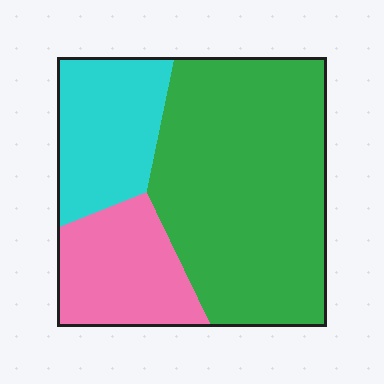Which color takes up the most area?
Green, at roughly 60%.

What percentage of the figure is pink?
Pink takes up less than a quarter of the figure.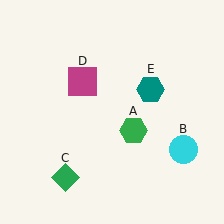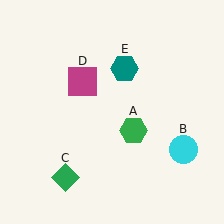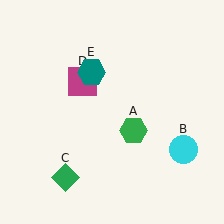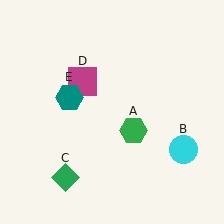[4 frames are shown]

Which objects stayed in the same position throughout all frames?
Green hexagon (object A) and cyan circle (object B) and green diamond (object C) and magenta square (object D) remained stationary.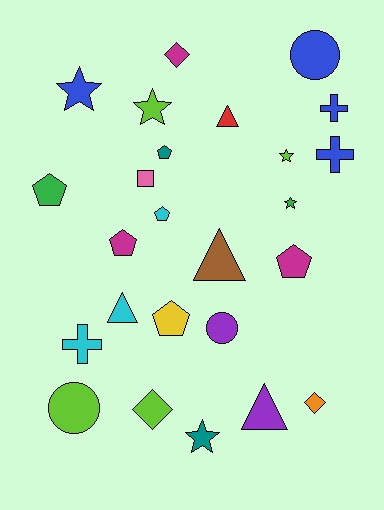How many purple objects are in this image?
There are 2 purple objects.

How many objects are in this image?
There are 25 objects.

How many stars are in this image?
There are 5 stars.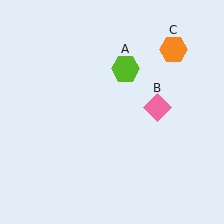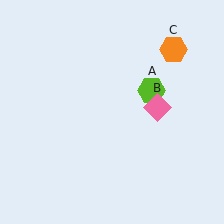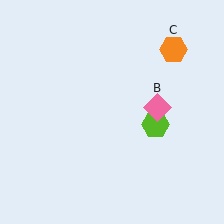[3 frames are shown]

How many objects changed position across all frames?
1 object changed position: lime hexagon (object A).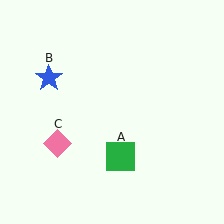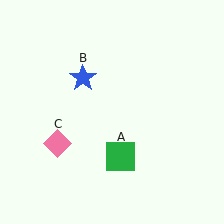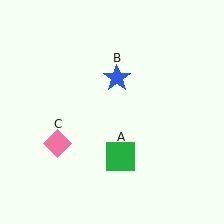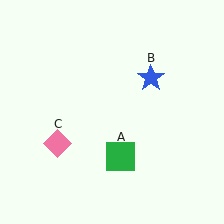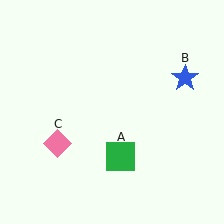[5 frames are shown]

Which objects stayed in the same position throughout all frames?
Green square (object A) and pink diamond (object C) remained stationary.